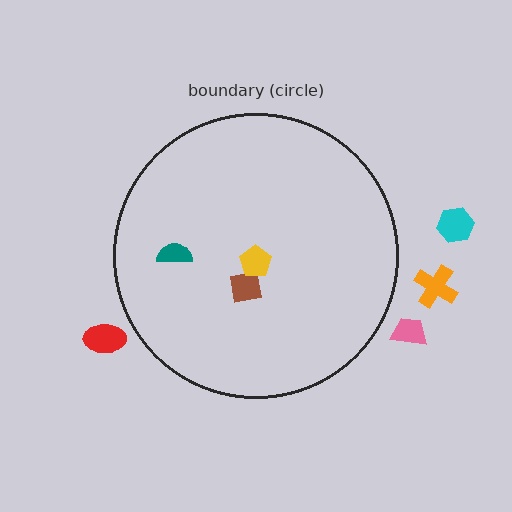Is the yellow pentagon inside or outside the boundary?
Inside.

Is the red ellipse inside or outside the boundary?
Outside.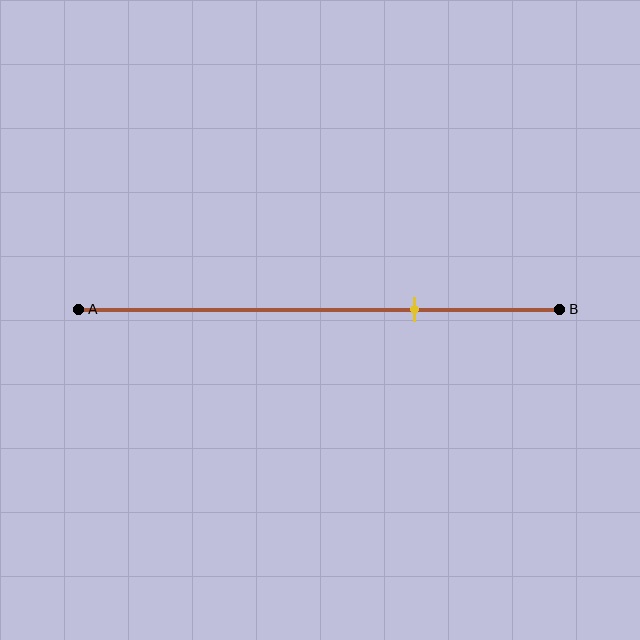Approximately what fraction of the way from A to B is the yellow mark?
The yellow mark is approximately 70% of the way from A to B.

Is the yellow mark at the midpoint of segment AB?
No, the mark is at about 70% from A, not at the 50% midpoint.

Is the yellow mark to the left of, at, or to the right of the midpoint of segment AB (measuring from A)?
The yellow mark is to the right of the midpoint of segment AB.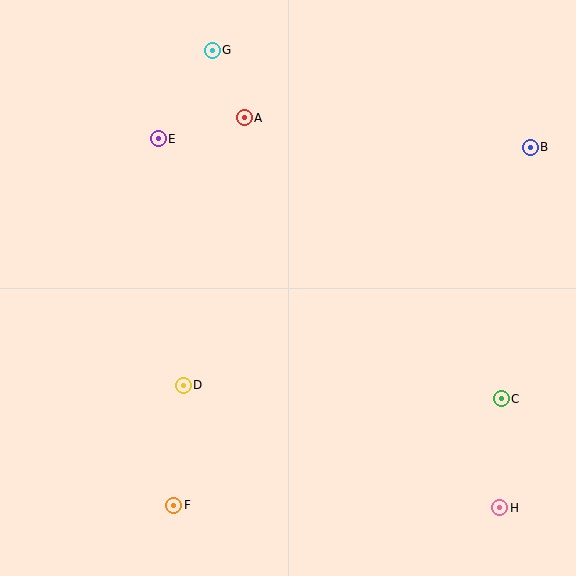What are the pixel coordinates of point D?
Point D is at (183, 385).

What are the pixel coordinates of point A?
Point A is at (244, 118).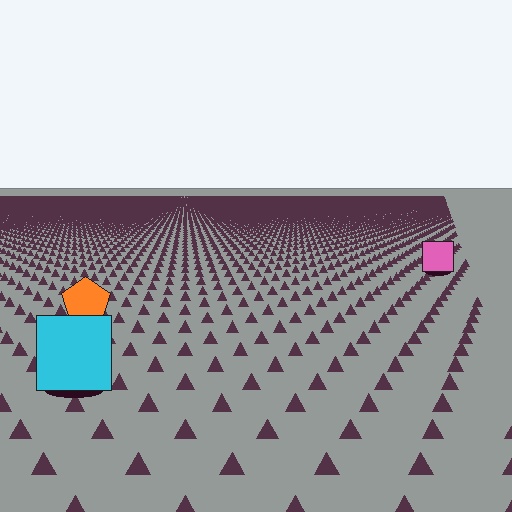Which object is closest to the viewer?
The cyan square is closest. The texture marks near it are larger and more spread out.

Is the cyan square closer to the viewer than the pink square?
Yes. The cyan square is closer — you can tell from the texture gradient: the ground texture is coarser near it.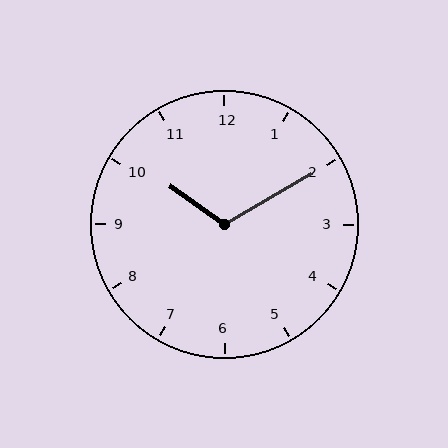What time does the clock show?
10:10.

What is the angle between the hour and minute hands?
Approximately 115 degrees.